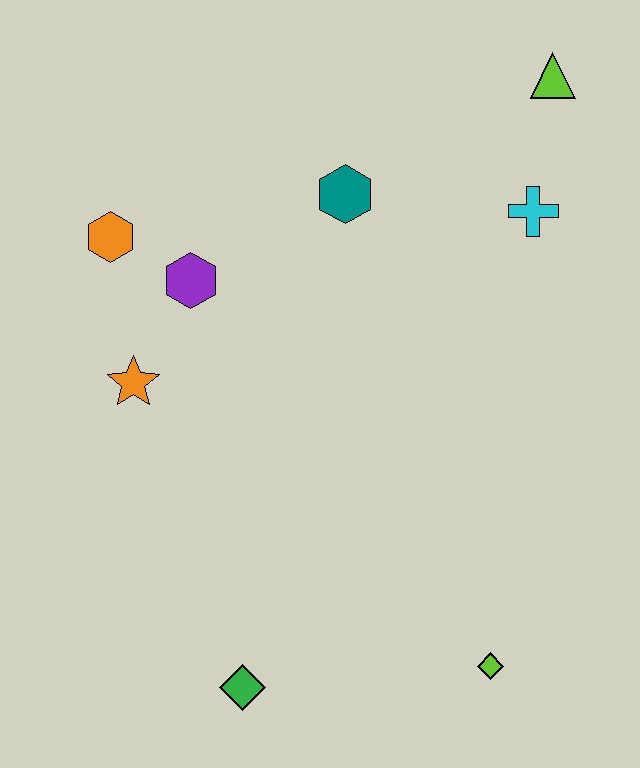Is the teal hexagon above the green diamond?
Yes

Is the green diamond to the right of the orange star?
Yes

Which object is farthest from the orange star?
The lime triangle is farthest from the orange star.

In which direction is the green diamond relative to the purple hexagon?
The green diamond is below the purple hexagon.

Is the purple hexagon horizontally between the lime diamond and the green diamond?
No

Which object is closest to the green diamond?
The lime diamond is closest to the green diamond.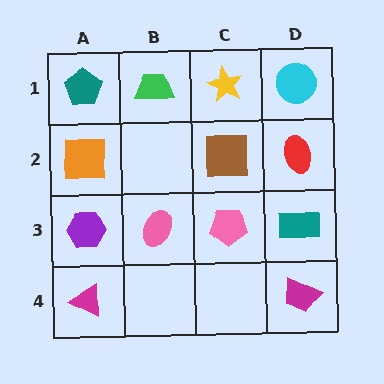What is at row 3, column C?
A pink pentagon.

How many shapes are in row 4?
2 shapes.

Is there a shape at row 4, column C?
No, that cell is empty.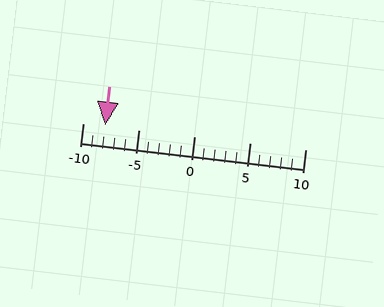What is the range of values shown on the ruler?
The ruler shows values from -10 to 10.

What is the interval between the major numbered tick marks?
The major tick marks are spaced 5 units apart.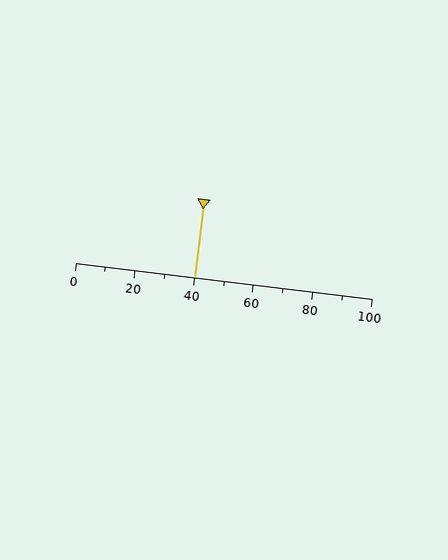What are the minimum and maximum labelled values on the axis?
The axis runs from 0 to 100.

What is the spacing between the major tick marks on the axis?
The major ticks are spaced 20 apart.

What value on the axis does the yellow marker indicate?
The marker indicates approximately 40.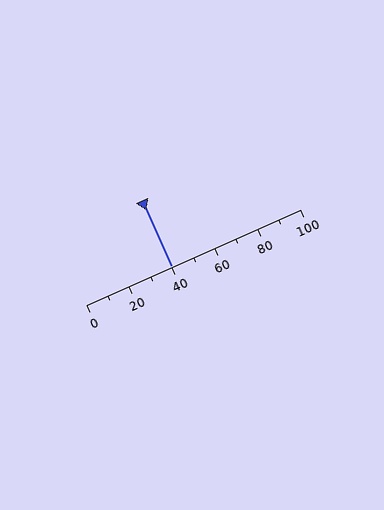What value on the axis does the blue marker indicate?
The marker indicates approximately 40.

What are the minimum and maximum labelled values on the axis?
The axis runs from 0 to 100.